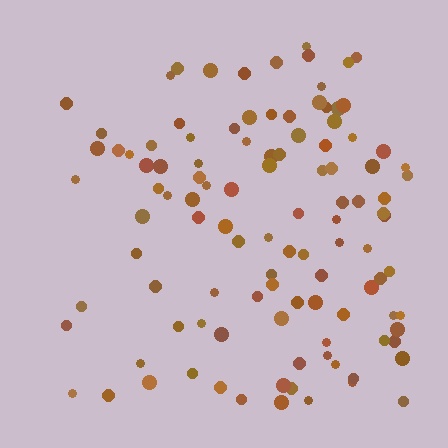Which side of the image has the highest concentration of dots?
The right.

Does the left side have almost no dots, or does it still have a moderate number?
Still a moderate number, just noticeably fewer than the right.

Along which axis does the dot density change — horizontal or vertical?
Horizontal.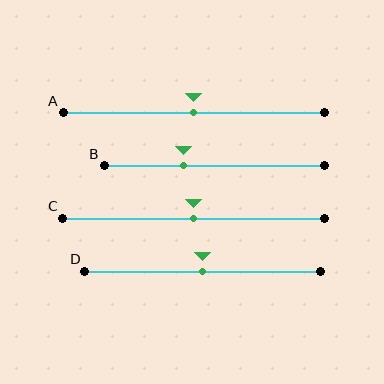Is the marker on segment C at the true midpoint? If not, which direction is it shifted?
Yes, the marker on segment C is at the true midpoint.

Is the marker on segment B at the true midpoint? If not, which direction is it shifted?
No, the marker on segment B is shifted to the left by about 14% of the segment length.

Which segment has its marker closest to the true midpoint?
Segment A has its marker closest to the true midpoint.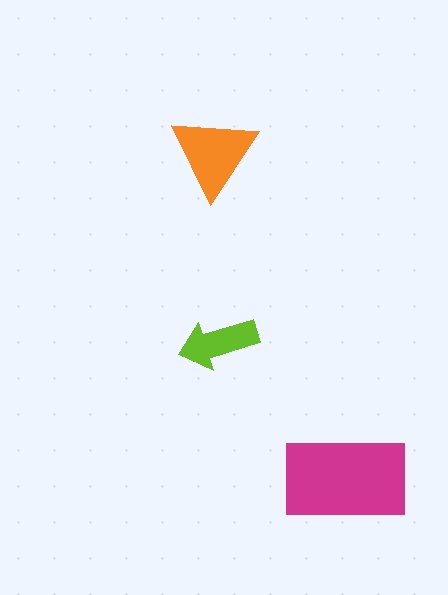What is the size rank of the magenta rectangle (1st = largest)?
1st.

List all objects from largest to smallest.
The magenta rectangle, the orange triangle, the lime arrow.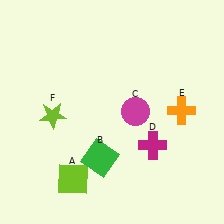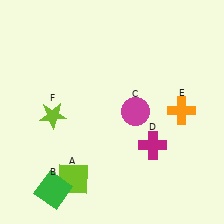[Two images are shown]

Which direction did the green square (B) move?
The green square (B) moved left.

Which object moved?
The green square (B) moved left.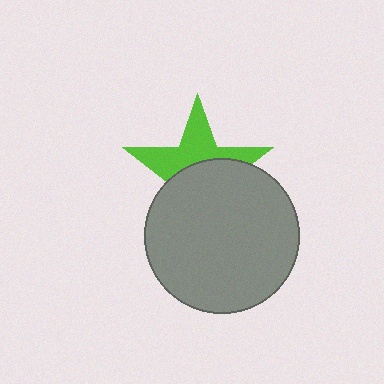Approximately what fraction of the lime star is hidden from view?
Roughly 55% of the lime star is hidden behind the gray circle.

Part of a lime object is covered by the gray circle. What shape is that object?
It is a star.